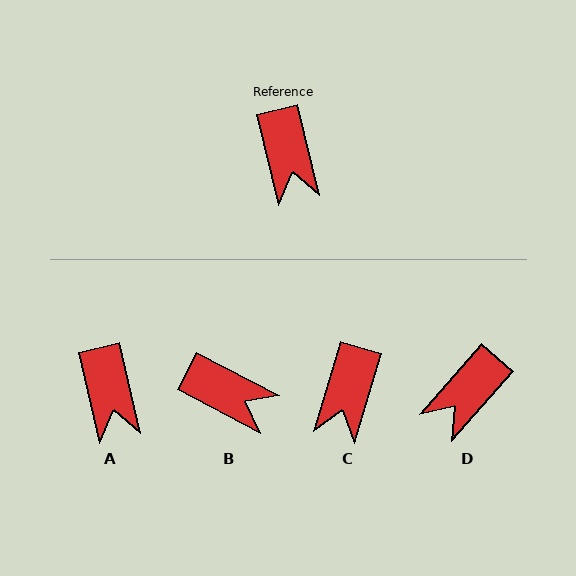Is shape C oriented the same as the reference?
No, it is off by about 30 degrees.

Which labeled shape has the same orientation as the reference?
A.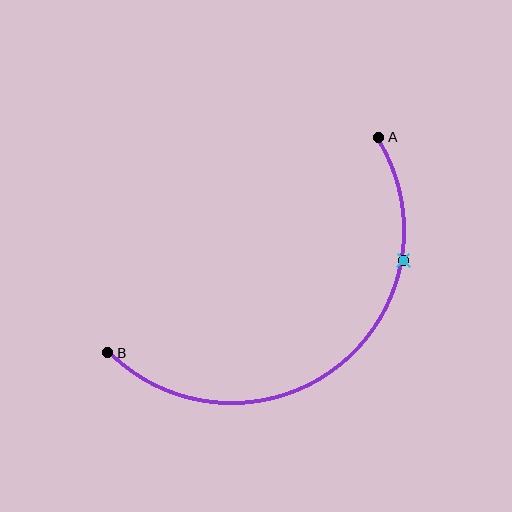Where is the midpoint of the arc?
The arc midpoint is the point on the curve farthest from the straight line joining A and B. It sits below and to the right of that line.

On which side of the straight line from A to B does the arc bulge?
The arc bulges below and to the right of the straight line connecting A and B.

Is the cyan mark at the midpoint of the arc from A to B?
No. The cyan mark lies on the arc but is closer to endpoint A. The arc midpoint would be at the point on the curve equidistant along the arc from both A and B.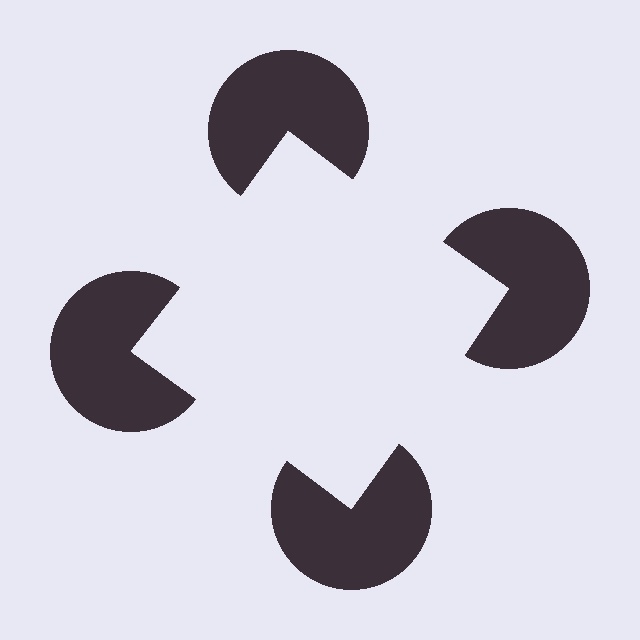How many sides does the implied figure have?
4 sides.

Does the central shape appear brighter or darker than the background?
It typically appears slightly brighter than the background, even though no actual brightness change is drawn.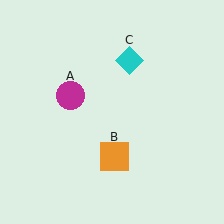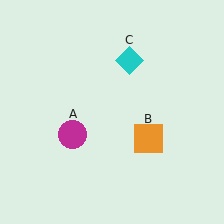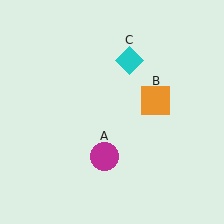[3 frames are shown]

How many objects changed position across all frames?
2 objects changed position: magenta circle (object A), orange square (object B).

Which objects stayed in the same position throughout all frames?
Cyan diamond (object C) remained stationary.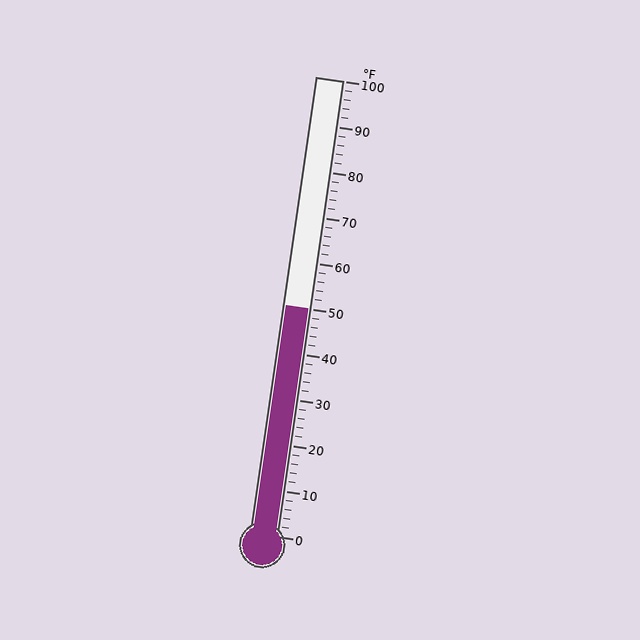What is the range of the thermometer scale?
The thermometer scale ranges from 0°F to 100°F.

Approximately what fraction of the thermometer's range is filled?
The thermometer is filled to approximately 50% of its range.